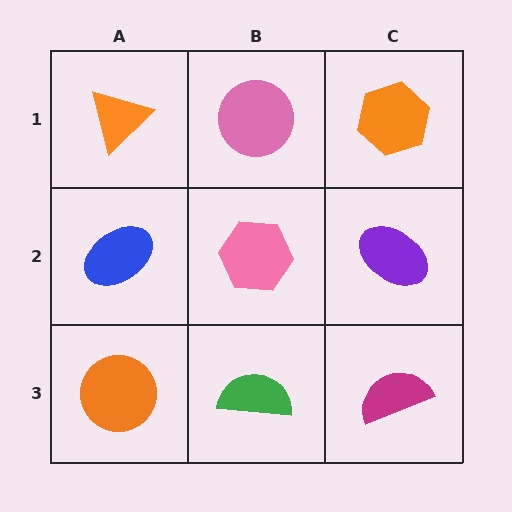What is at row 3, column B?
A green semicircle.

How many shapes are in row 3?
3 shapes.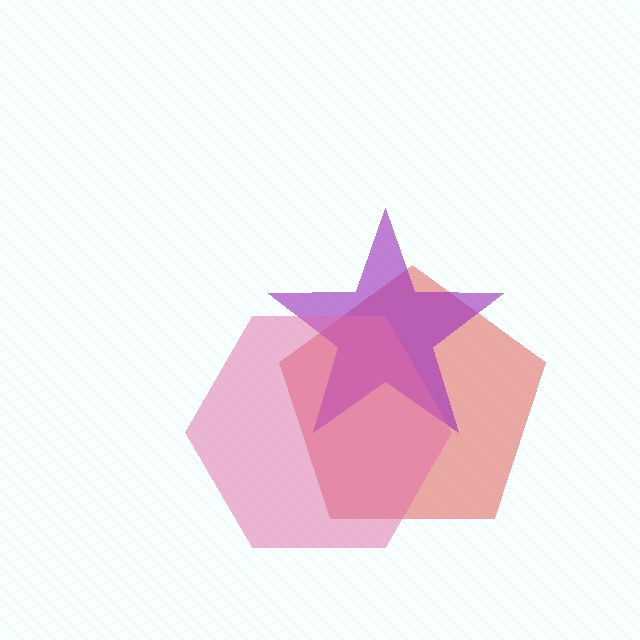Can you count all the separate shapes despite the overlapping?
Yes, there are 3 separate shapes.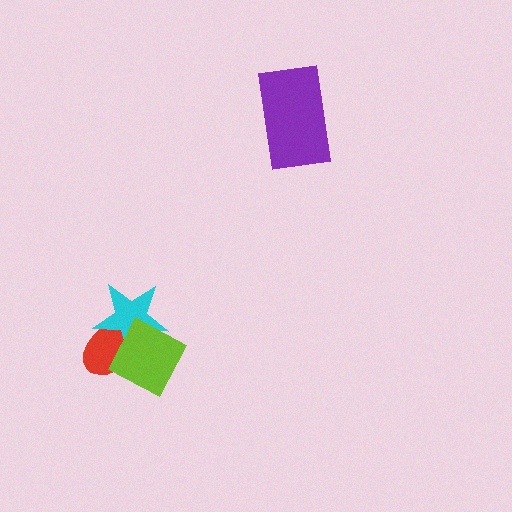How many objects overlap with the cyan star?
2 objects overlap with the cyan star.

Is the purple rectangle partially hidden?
No, no other shape covers it.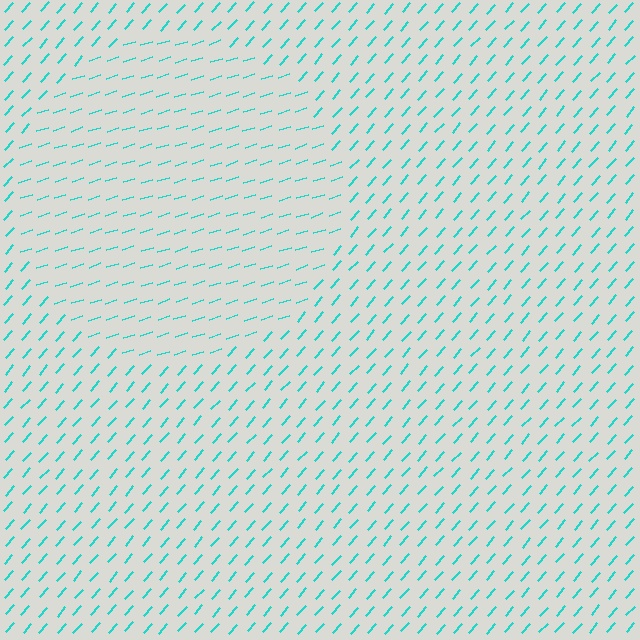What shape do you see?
I see a circle.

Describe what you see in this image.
The image is filled with small cyan line segments. A circle region in the image has lines oriented differently from the surrounding lines, creating a visible texture boundary.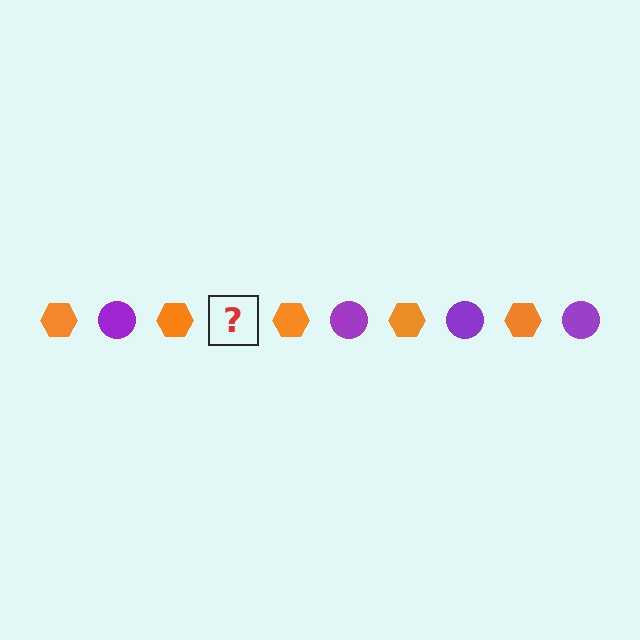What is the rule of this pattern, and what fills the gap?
The rule is that the pattern alternates between orange hexagon and purple circle. The gap should be filled with a purple circle.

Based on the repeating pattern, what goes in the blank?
The blank should be a purple circle.